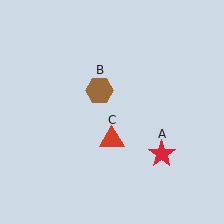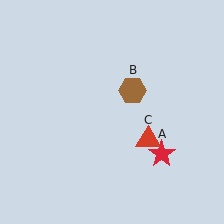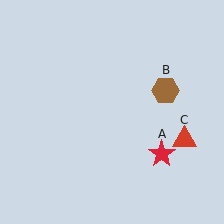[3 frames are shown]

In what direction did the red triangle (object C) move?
The red triangle (object C) moved right.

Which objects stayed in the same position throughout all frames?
Red star (object A) remained stationary.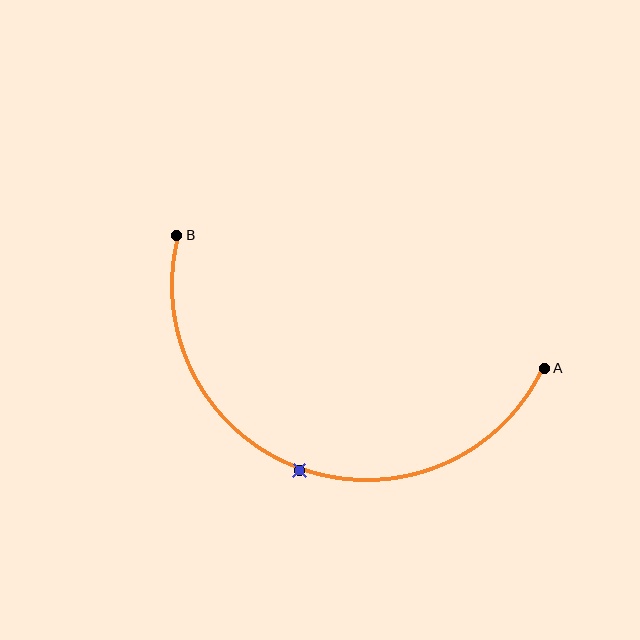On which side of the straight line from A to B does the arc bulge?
The arc bulges below the straight line connecting A and B.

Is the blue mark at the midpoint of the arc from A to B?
Yes. The blue mark lies on the arc at equal arc-length from both A and B — it is the arc midpoint.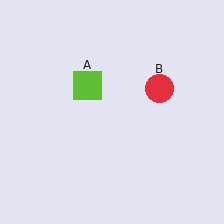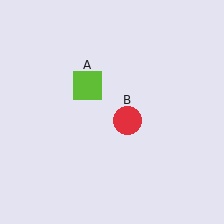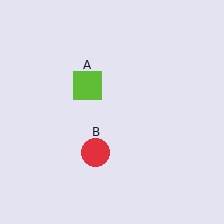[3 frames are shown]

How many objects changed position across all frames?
1 object changed position: red circle (object B).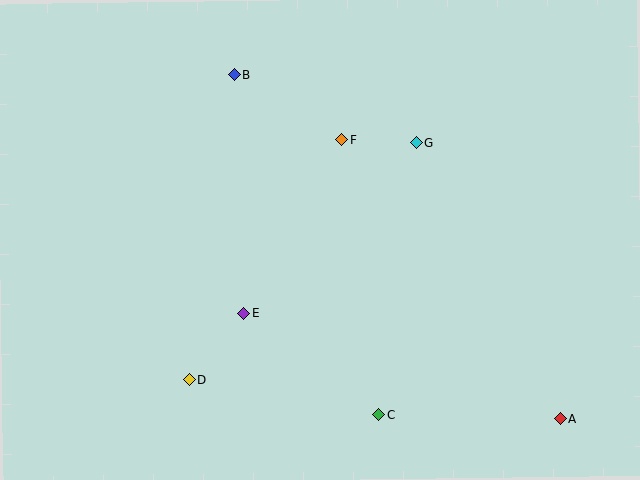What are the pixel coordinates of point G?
Point G is at (416, 142).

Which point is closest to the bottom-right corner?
Point A is closest to the bottom-right corner.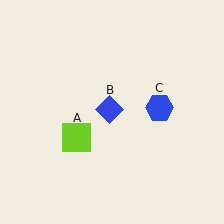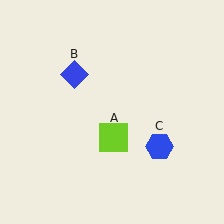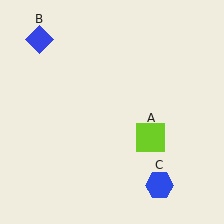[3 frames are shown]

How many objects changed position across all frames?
3 objects changed position: lime square (object A), blue diamond (object B), blue hexagon (object C).